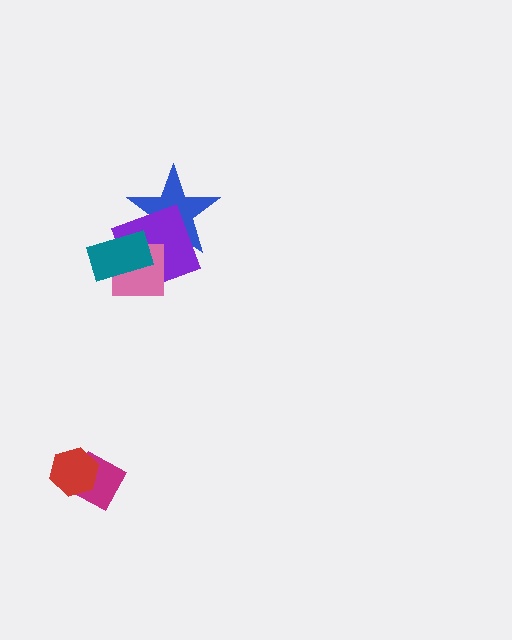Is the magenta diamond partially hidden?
Yes, it is partially covered by another shape.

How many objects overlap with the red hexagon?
1 object overlaps with the red hexagon.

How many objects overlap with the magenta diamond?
1 object overlaps with the magenta diamond.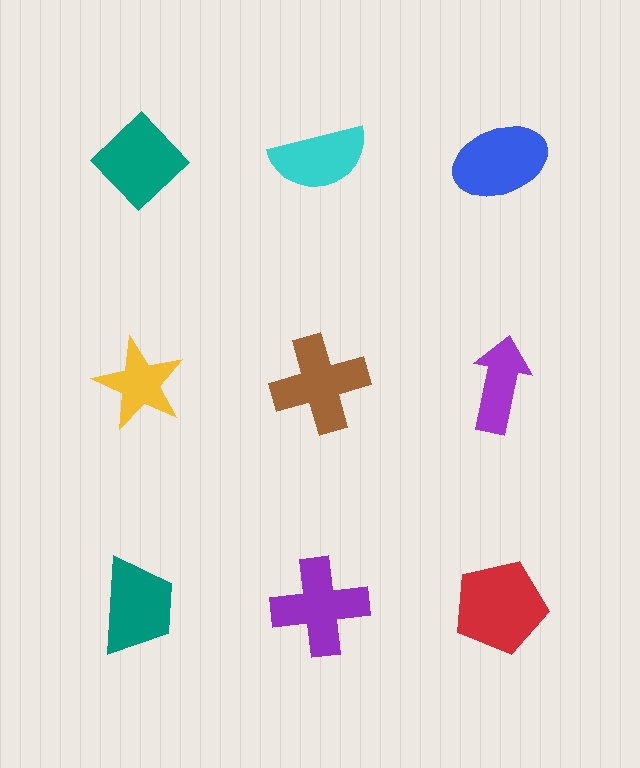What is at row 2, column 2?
A brown cross.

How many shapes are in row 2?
3 shapes.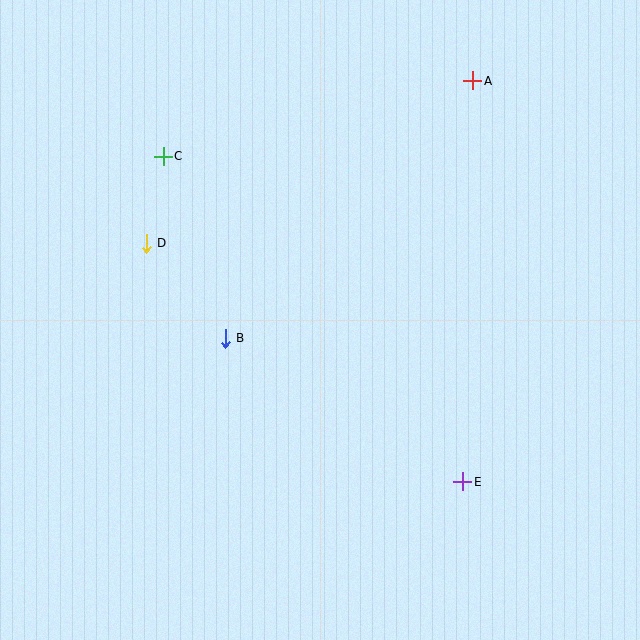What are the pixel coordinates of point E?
Point E is at (463, 482).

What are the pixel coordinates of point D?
Point D is at (146, 243).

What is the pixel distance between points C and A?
The distance between C and A is 319 pixels.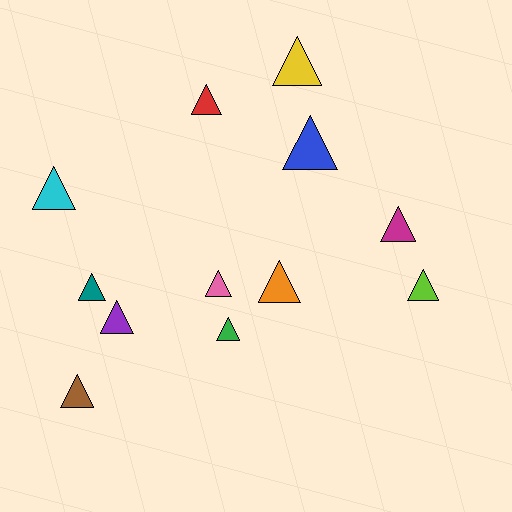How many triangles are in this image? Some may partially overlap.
There are 12 triangles.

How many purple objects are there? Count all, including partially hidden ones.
There is 1 purple object.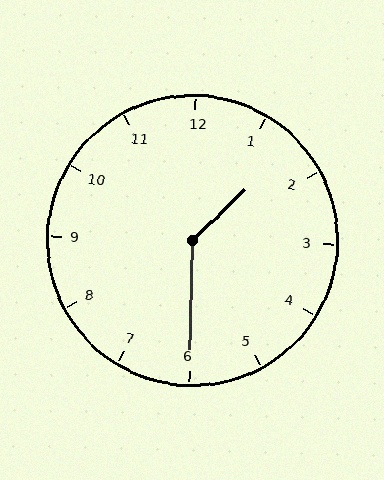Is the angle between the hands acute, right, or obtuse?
It is obtuse.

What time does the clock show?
1:30.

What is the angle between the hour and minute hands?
Approximately 135 degrees.